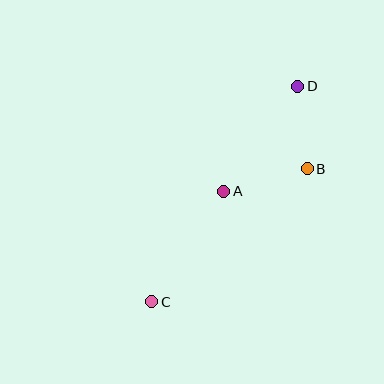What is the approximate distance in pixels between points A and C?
The distance between A and C is approximately 132 pixels.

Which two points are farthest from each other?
Points C and D are farthest from each other.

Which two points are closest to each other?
Points B and D are closest to each other.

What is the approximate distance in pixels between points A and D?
The distance between A and D is approximately 129 pixels.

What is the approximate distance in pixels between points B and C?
The distance between B and C is approximately 204 pixels.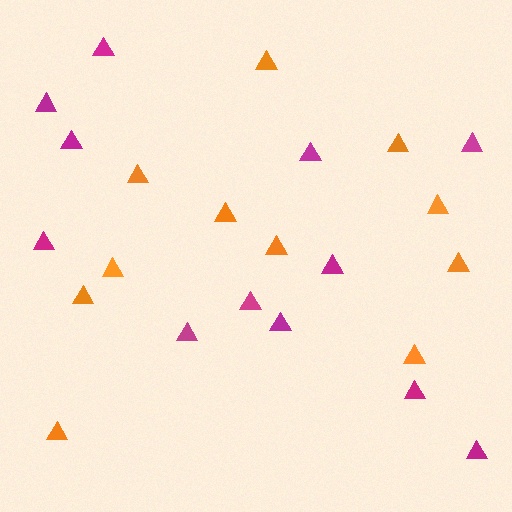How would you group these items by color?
There are 2 groups: one group of orange triangles (11) and one group of magenta triangles (12).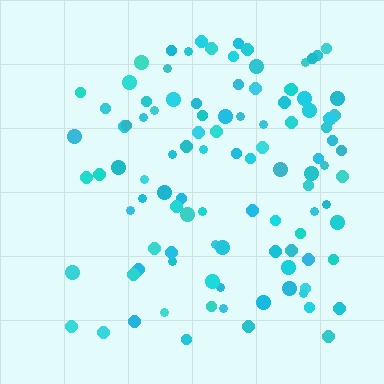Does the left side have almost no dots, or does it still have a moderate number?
Still a moderate number, just noticeably fewer than the right.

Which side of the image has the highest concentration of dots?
The right.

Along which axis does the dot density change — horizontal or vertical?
Horizontal.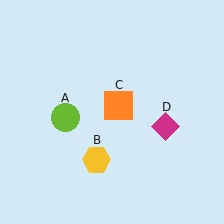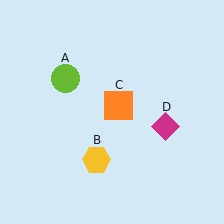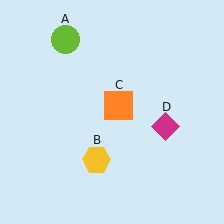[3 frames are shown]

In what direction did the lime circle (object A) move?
The lime circle (object A) moved up.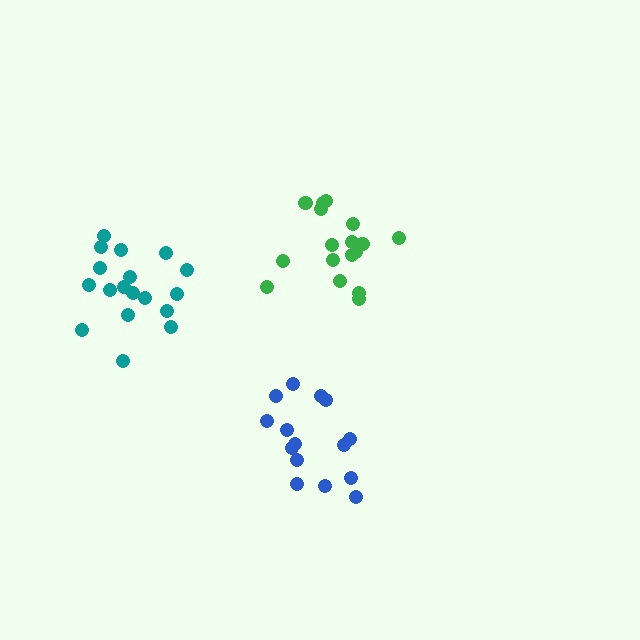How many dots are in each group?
Group 1: 15 dots, Group 2: 17 dots, Group 3: 18 dots (50 total).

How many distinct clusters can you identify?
There are 3 distinct clusters.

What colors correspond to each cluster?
The clusters are colored: blue, green, teal.